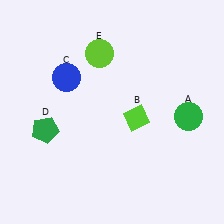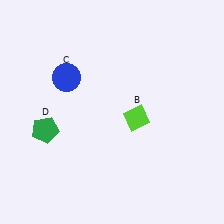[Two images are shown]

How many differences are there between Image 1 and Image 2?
There are 2 differences between the two images.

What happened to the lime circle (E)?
The lime circle (E) was removed in Image 2. It was in the top-left area of Image 1.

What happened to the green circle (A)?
The green circle (A) was removed in Image 2. It was in the bottom-right area of Image 1.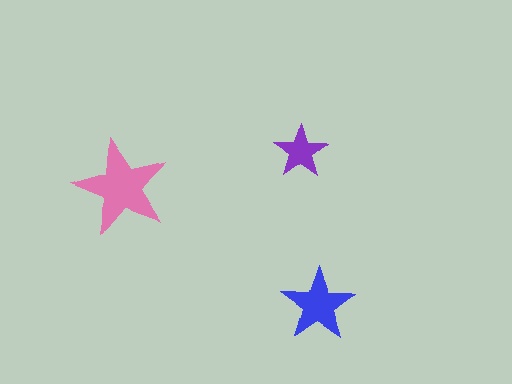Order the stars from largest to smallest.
the pink one, the blue one, the purple one.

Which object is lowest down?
The blue star is bottommost.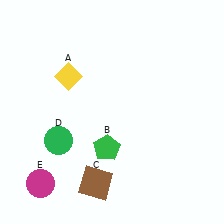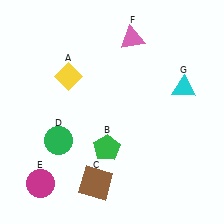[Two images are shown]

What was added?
A pink triangle (F), a cyan triangle (G) were added in Image 2.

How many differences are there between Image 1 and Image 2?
There are 2 differences between the two images.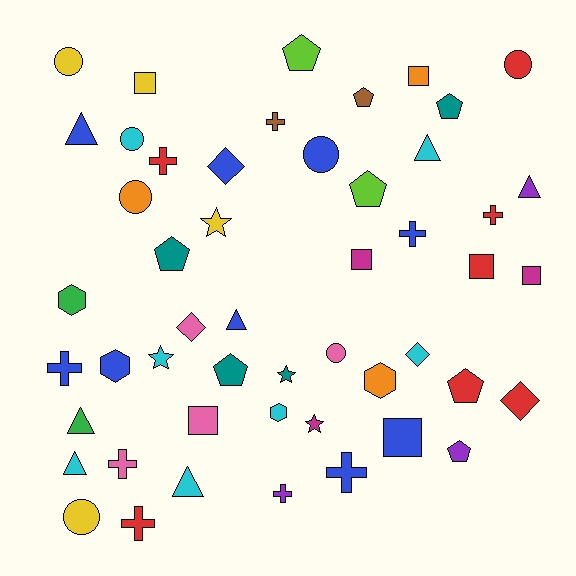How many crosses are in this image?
There are 9 crosses.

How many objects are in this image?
There are 50 objects.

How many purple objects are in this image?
There are 3 purple objects.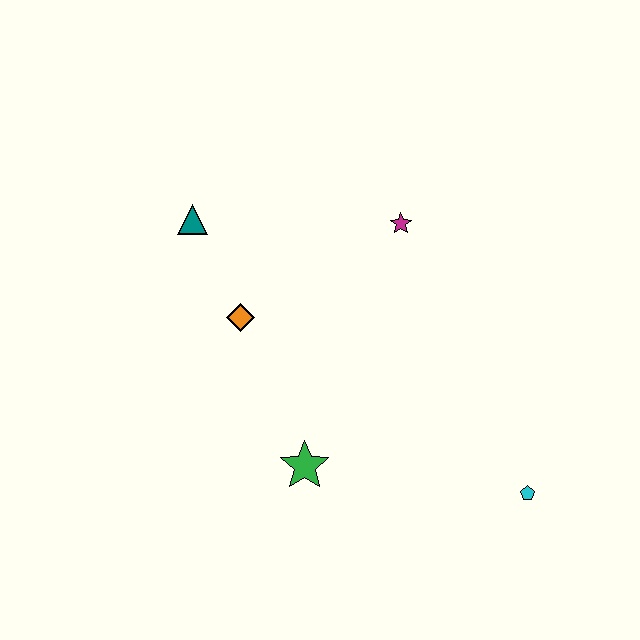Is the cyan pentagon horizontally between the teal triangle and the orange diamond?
No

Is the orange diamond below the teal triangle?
Yes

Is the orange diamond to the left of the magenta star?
Yes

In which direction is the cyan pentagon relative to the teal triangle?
The cyan pentagon is to the right of the teal triangle.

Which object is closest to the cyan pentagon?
The green star is closest to the cyan pentagon.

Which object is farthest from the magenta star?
The cyan pentagon is farthest from the magenta star.